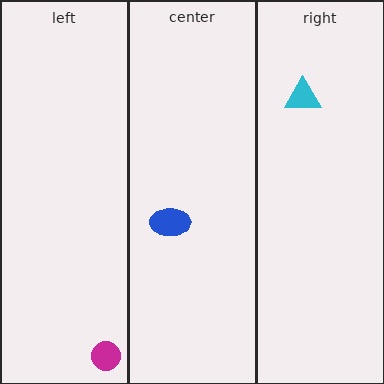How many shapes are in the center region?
1.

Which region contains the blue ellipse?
The center region.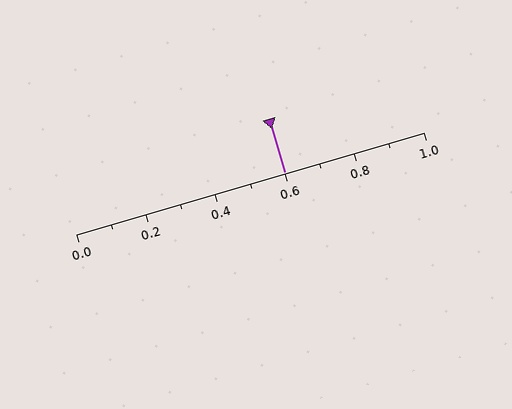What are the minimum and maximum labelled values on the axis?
The axis runs from 0.0 to 1.0.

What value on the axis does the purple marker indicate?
The marker indicates approximately 0.6.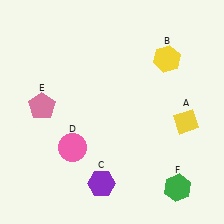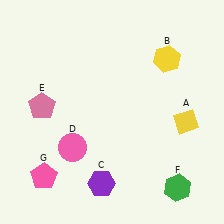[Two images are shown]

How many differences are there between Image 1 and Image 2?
There is 1 difference between the two images.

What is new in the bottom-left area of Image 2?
A pink pentagon (G) was added in the bottom-left area of Image 2.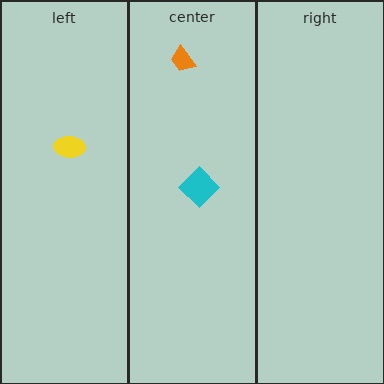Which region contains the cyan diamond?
The center region.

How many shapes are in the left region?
1.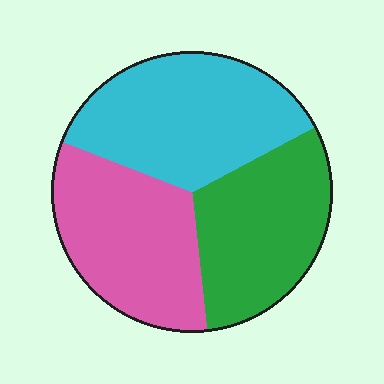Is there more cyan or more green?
Cyan.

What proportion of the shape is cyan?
Cyan takes up about three eighths (3/8) of the shape.